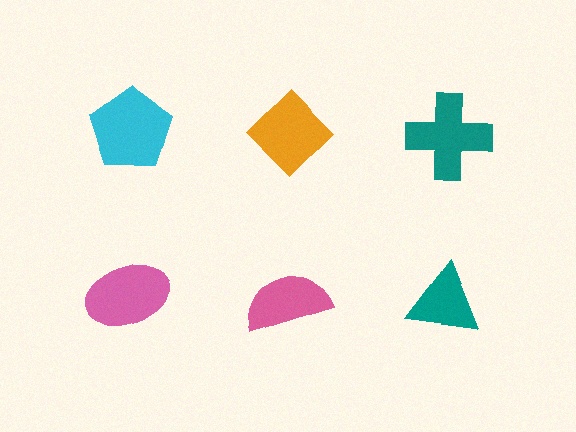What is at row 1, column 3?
A teal cross.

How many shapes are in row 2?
3 shapes.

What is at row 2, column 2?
A pink semicircle.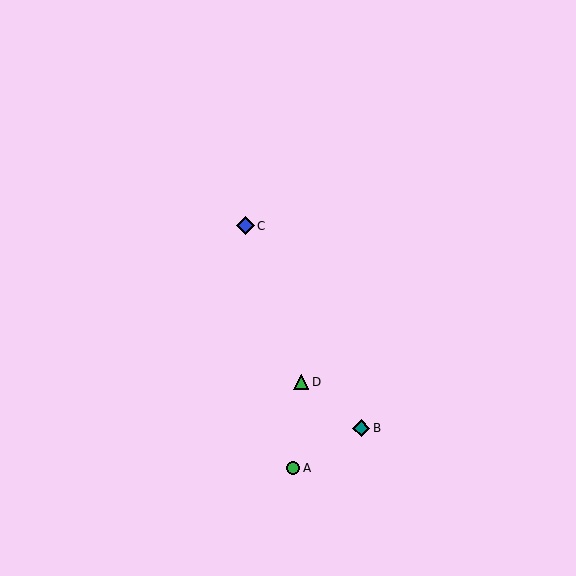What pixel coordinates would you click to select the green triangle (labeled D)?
Click at (301, 382) to select the green triangle D.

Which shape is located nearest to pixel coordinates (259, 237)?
The blue diamond (labeled C) at (245, 226) is nearest to that location.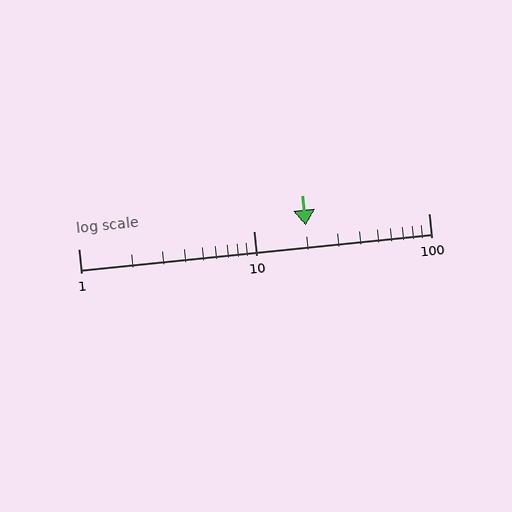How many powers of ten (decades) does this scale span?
The scale spans 2 decades, from 1 to 100.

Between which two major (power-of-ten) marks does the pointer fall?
The pointer is between 10 and 100.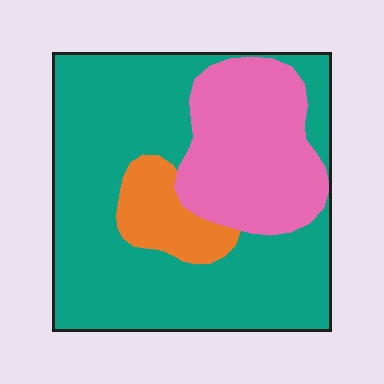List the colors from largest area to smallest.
From largest to smallest: teal, pink, orange.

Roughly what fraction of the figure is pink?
Pink takes up about one quarter (1/4) of the figure.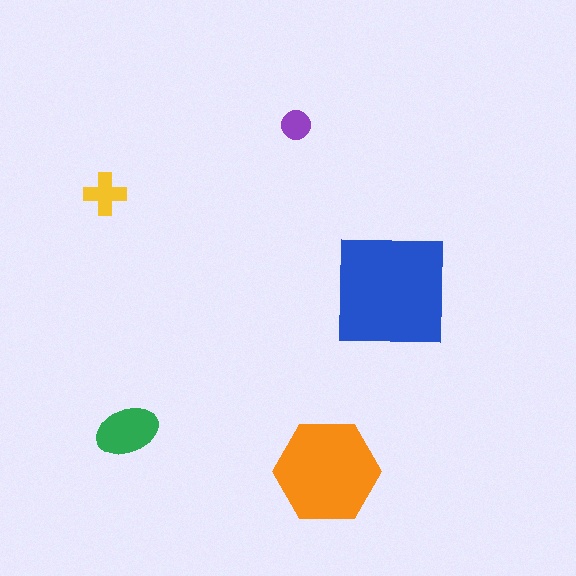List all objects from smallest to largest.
The purple circle, the yellow cross, the green ellipse, the orange hexagon, the blue square.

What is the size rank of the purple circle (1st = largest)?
5th.